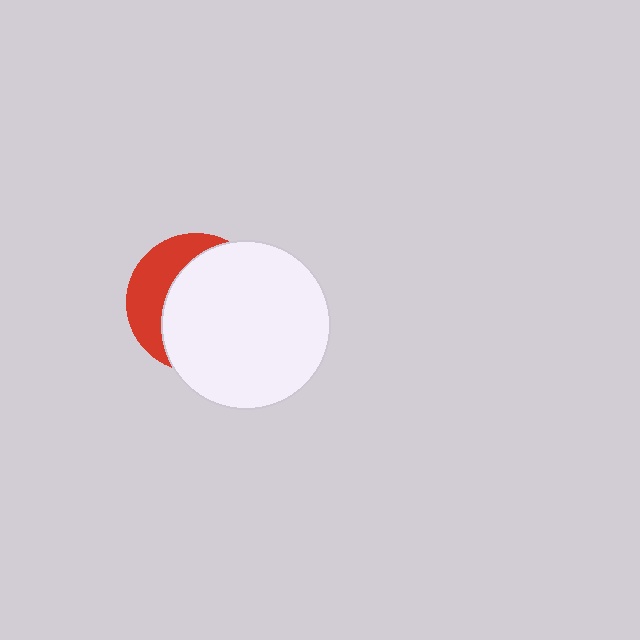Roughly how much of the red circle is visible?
A small part of it is visible (roughly 33%).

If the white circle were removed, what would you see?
You would see the complete red circle.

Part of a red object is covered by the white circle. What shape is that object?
It is a circle.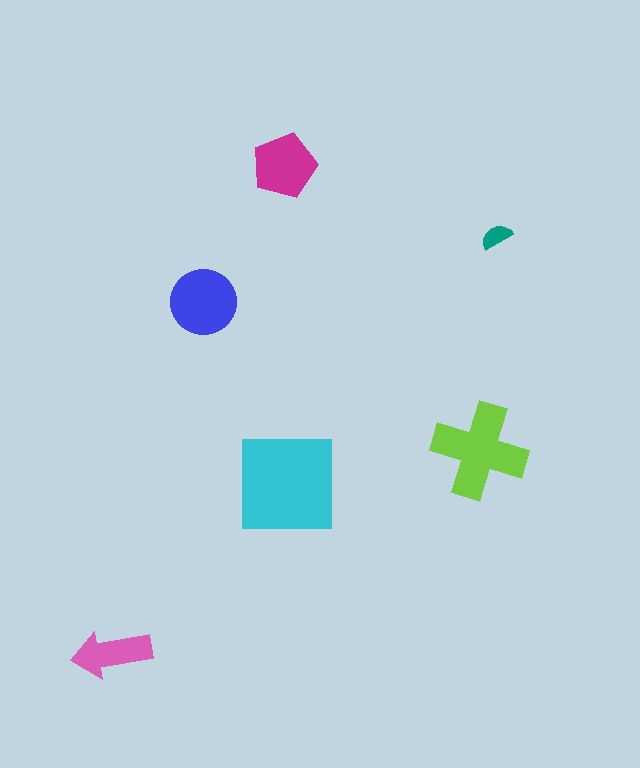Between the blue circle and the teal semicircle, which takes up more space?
The blue circle.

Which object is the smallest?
The teal semicircle.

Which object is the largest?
The cyan square.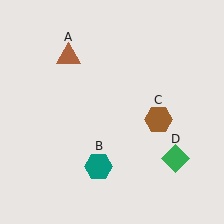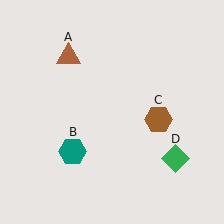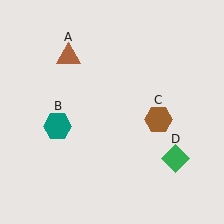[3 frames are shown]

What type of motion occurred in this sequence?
The teal hexagon (object B) rotated clockwise around the center of the scene.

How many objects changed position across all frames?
1 object changed position: teal hexagon (object B).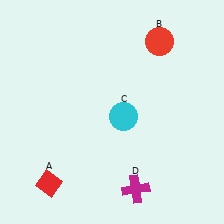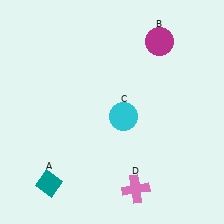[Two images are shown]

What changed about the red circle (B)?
In Image 1, B is red. In Image 2, it changed to magenta.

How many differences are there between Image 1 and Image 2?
There are 3 differences between the two images.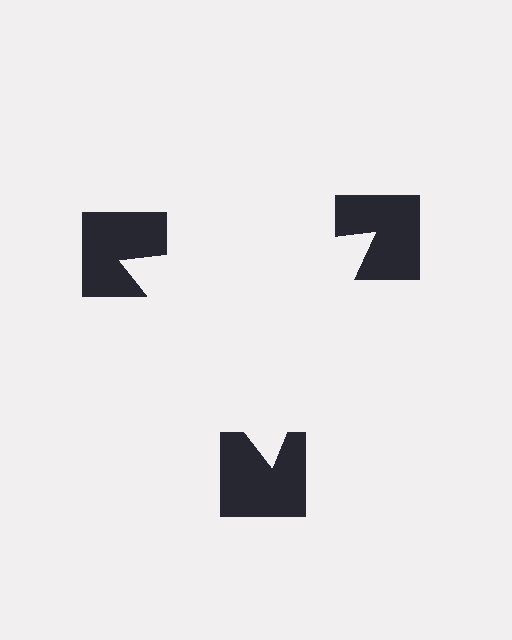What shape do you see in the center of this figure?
An illusory triangle — its edges are inferred from the aligned wedge cuts in the notched squares, not physically drawn.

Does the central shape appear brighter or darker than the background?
It typically appears slightly brighter than the background, even though no actual brightness change is drawn.